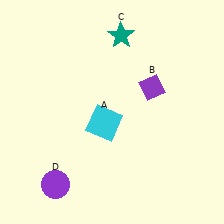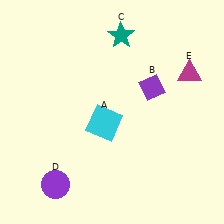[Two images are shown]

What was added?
A magenta triangle (E) was added in Image 2.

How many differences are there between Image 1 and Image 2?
There is 1 difference between the two images.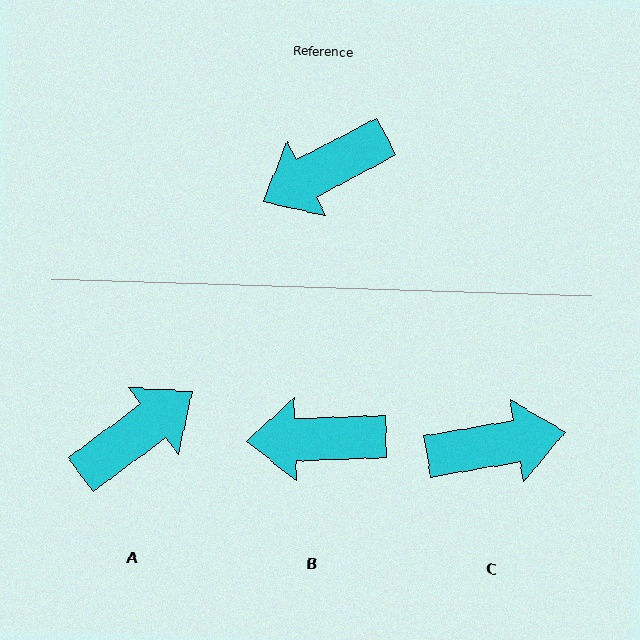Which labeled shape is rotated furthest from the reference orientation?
A, about 171 degrees away.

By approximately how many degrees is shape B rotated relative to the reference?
Approximately 26 degrees clockwise.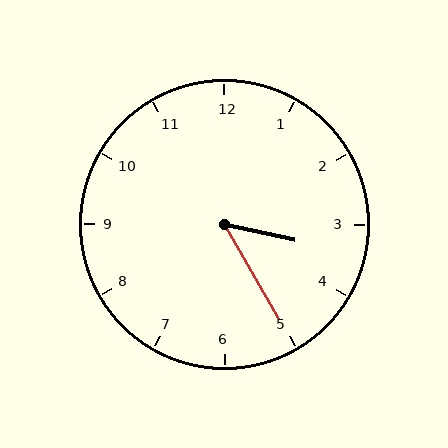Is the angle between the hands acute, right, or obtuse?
It is acute.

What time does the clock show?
3:25.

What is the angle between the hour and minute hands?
Approximately 48 degrees.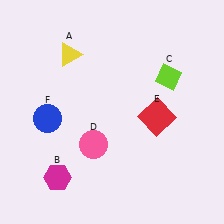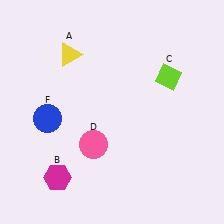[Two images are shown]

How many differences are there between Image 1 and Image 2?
There is 1 difference between the two images.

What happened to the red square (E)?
The red square (E) was removed in Image 2. It was in the bottom-right area of Image 1.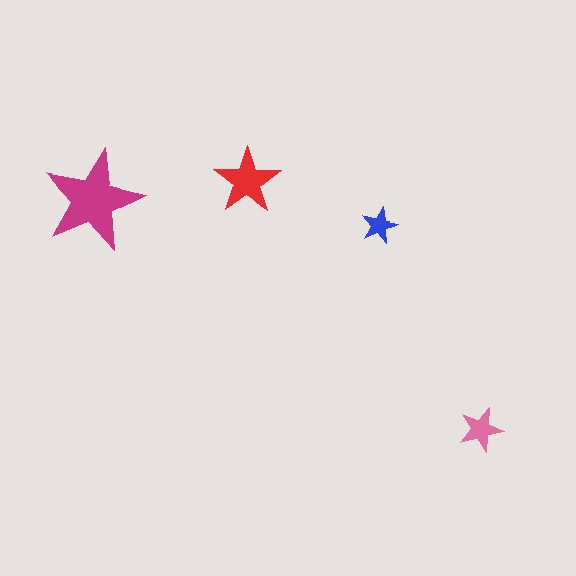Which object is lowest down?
The pink star is bottommost.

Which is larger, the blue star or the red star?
The red one.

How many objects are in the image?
There are 4 objects in the image.